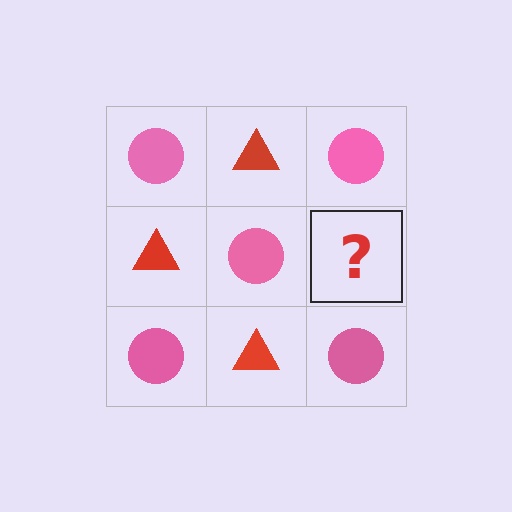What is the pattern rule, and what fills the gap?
The rule is that it alternates pink circle and red triangle in a checkerboard pattern. The gap should be filled with a red triangle.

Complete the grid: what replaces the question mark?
The question mark should be replaced with a red triangle.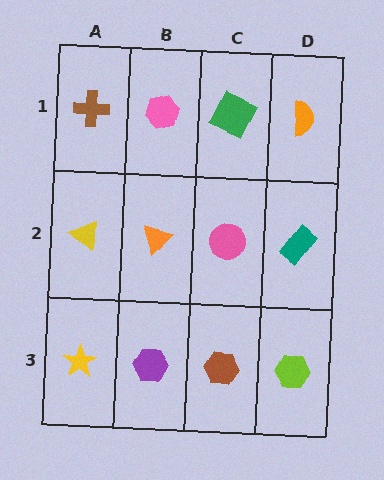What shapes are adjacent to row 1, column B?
An orange triangle (row 2, column B), a brown cross (row 1, column A), a green square (row 1, column C).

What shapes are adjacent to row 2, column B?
A pink hexagon (row 1, column B), a purple hexagon (row 3, column B), a yellow triangle (row 2, column A), a pink circle (row 2, column C).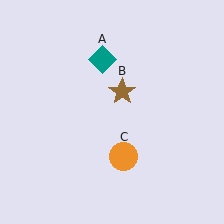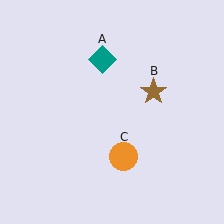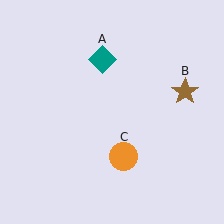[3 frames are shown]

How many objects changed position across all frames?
1 object changed position: brown star (object B).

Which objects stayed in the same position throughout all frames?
Teal diamond (object A) and orange circle (object C) remained stationary.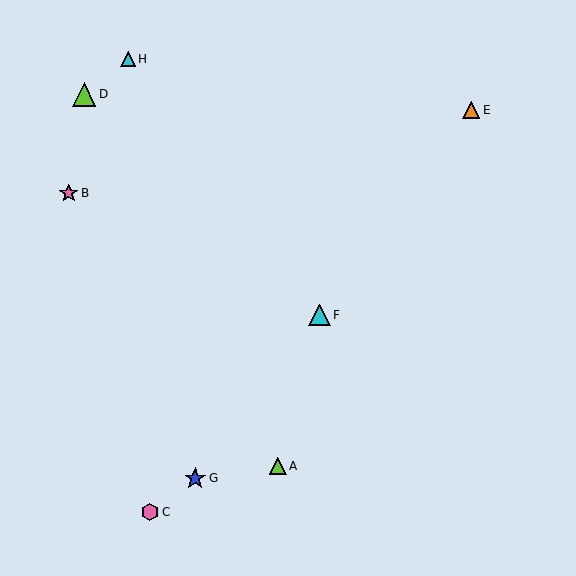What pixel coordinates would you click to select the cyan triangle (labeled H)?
Click at (128, 59) to select the cyan triangle H.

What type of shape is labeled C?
Shape C is a pink hexagon.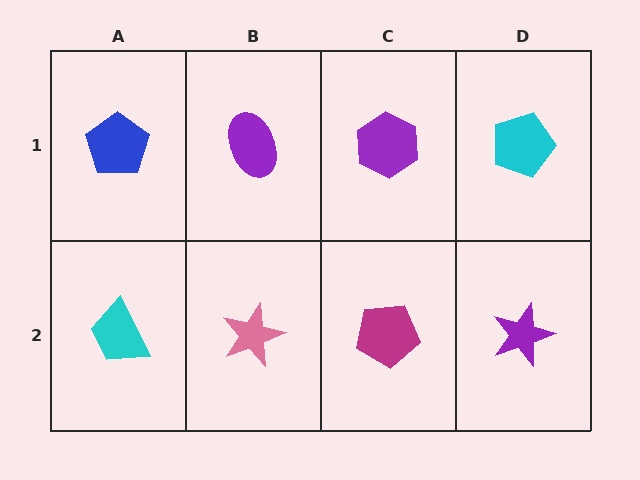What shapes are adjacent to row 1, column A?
A cyan trapezoid (row 2, column A), a purple ellipse (row 1, column B).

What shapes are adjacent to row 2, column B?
A purple ellipse (row 1, column B), a cyan trapezoid (row 2, column A), a magenta pentagon (row 2, column C).